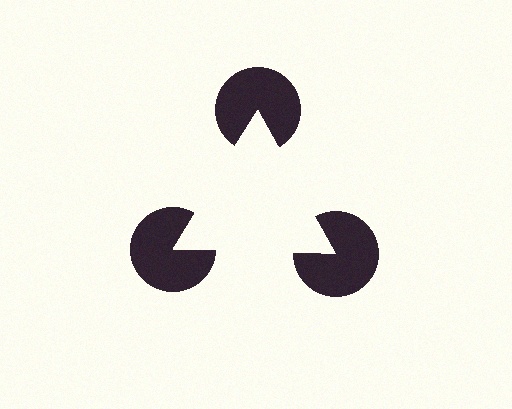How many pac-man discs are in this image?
There are 3 — one at each vertex of the illusory triangle.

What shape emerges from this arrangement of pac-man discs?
An illusory triangle — its edges are inferred from the aligned wedge cuts in the pac-man discs, not physically drawn.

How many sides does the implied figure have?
3 sides.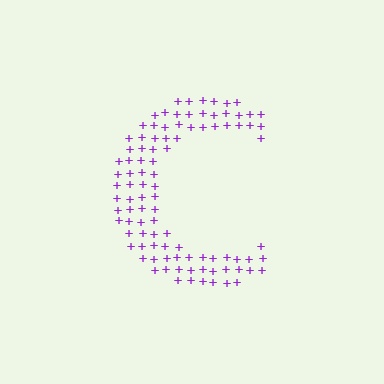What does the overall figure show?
The overall figure shows the letter C.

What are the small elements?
The small elements are plus signs.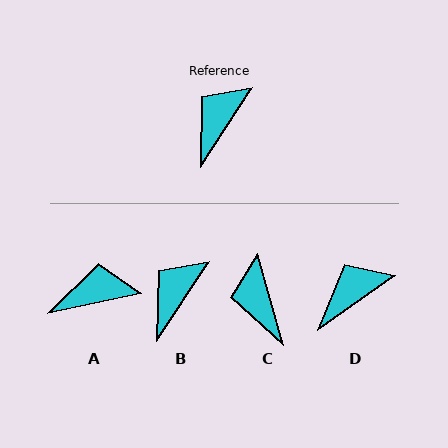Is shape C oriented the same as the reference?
No, it is off by about 49 degrees.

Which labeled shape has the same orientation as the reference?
B.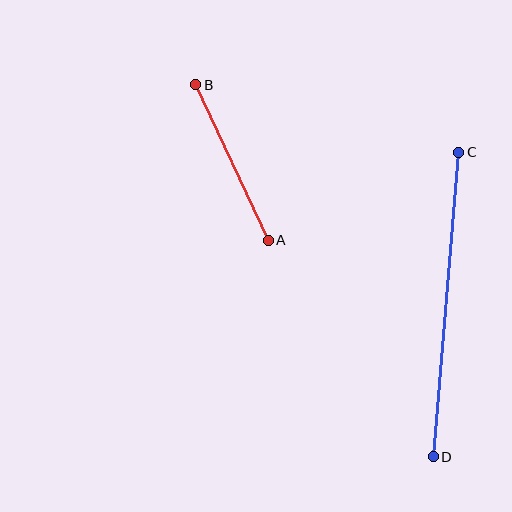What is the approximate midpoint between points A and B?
The midpoint is at approximately (232, 163) pixels.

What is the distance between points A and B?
The distance is approximately 172 pixels.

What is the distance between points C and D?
The distance is approximately 306 pixels.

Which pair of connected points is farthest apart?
Points C and D are farthest apart.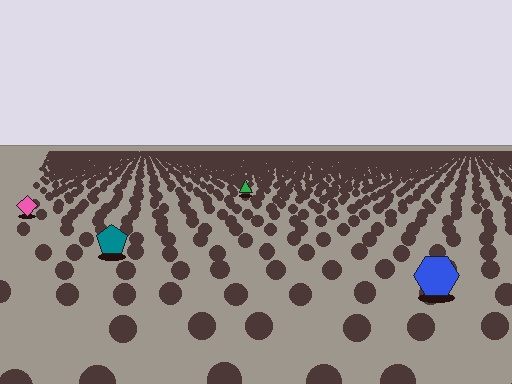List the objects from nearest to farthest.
From nearest to farthest: the blue hexagon, the teal pentagon, the pink diamond, the green triangle.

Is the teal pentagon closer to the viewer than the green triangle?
Yes. The teal pentagon is closer — you can tell from the texture gradient: the ground texture is coarser near it.